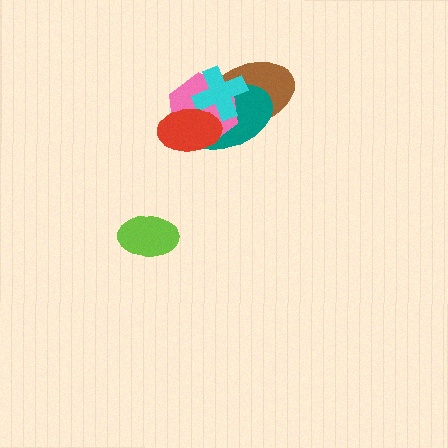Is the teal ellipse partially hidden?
Yes, it is partially covered by another shape.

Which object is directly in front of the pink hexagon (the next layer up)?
The cyan cross is directly in front of the pink hexagon.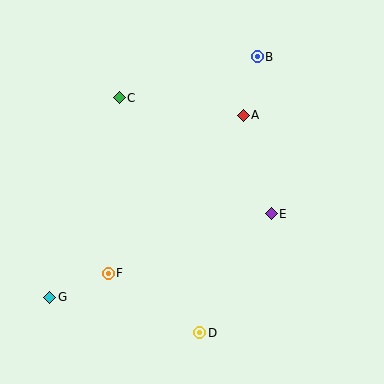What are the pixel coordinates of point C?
Point C is at (119, 98).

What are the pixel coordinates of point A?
Point A is at (243, 115).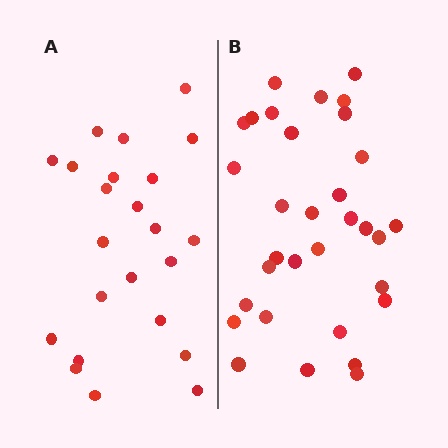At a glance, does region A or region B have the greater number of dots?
Region B (the right region) has more dots.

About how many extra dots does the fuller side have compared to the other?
Region B has roughly 8 or so more dots than region A.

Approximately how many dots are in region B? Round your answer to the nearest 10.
About 30 dots. (The exact count is 32, which rounds to 30.)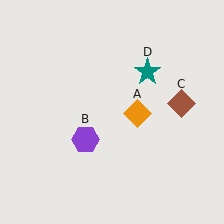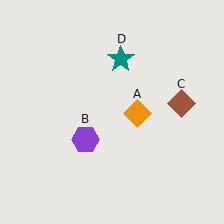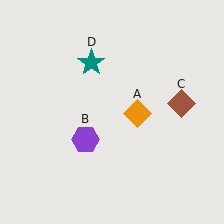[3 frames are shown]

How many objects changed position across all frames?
1 object changed position: teal star (object D).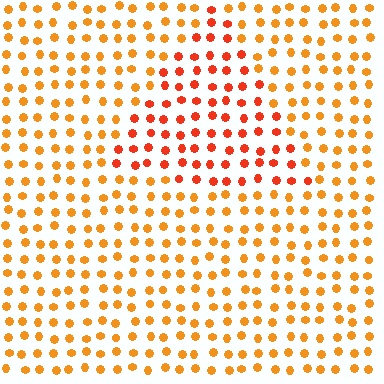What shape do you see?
I see a triangle.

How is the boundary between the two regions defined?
The boundary is defined purely by a slight shift in hue (about 27 degrees). Spacing, size, and orientation are identical on both sides.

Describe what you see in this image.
The image is filled with small orange elements in a uniform arrangement. A triangle-shaped region is visible where the elements are tinted to a slightly different hue, forming a subtle color boundary.